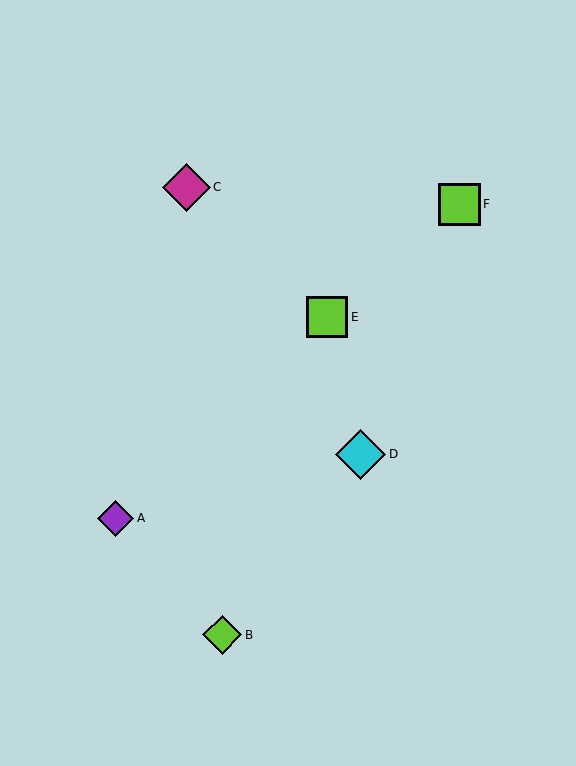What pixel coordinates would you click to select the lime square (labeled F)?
Click at (460, 204) to select the lime square F.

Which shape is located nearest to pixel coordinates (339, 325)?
The lime square (labeled E) at (327, 317) is nearest to that location.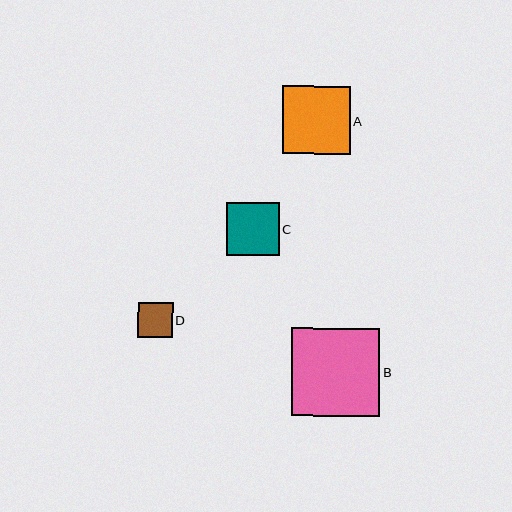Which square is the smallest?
Square D is the smallest with a size of approximately 35 pixels.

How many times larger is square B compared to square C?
Square B is approximately 1.7 times the size of square C.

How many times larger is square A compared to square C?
Square A is approximately 1.3 times the size of square C.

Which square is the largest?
Square B is the largest with a size of approximately 88 pixels.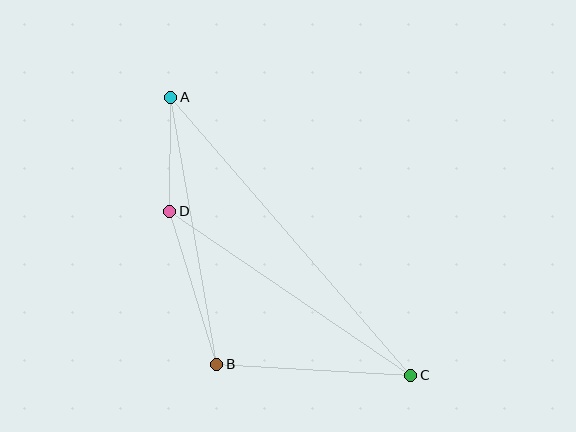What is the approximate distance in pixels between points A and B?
The distance between A and B is approximately 271 pixels.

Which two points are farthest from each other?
Points A and C are farthest from each other.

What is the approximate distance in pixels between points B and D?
The distance between B and D is approximately 160 pixels.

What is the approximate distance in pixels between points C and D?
The distance between C and D is approximately 291 pixels.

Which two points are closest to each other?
Points A and D are closest to each other.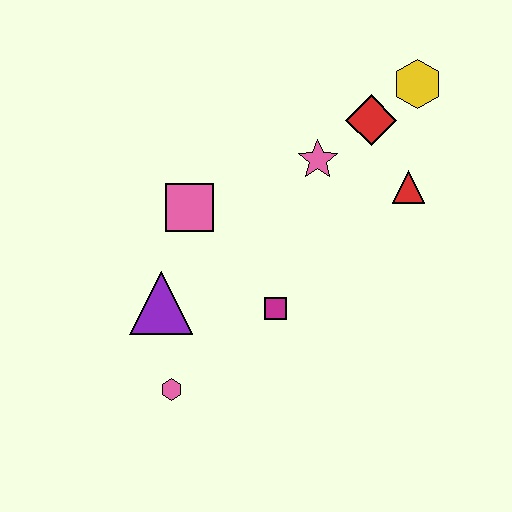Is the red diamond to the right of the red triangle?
No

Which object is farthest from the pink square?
The yellow hexagon is farthest from the pink square.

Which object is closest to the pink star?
The red diamond is closest to the pink star.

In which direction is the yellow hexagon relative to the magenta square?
The yellow hexagon is above the magenta square.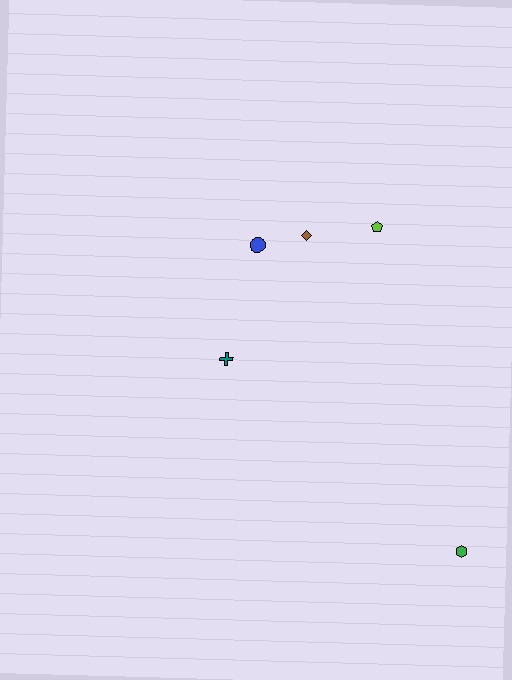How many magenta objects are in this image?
There are no magenta objects.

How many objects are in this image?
There are 5 objects.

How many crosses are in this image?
There is 1 cross.